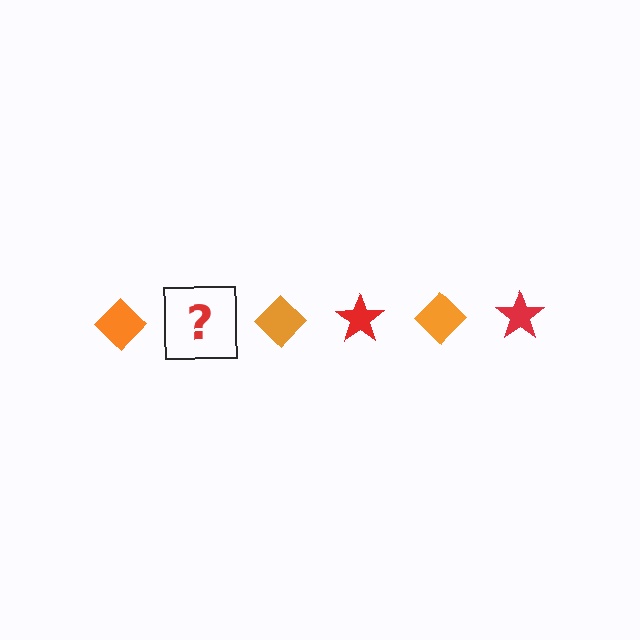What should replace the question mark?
The question mark should be replaced with a red star.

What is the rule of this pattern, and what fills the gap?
The rule is that the pattern alternates between orange diamond and red star. The gap should be filled with a red star.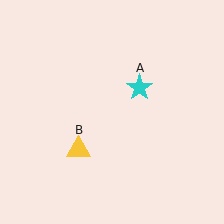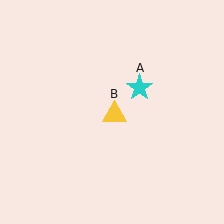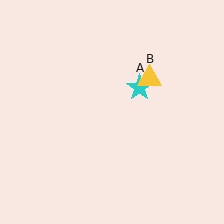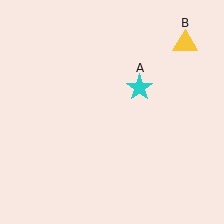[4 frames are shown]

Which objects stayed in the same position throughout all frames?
Cyan star (object A) remained stationary.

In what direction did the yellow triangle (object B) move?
The yellow triangle (object B) moved up and to the right.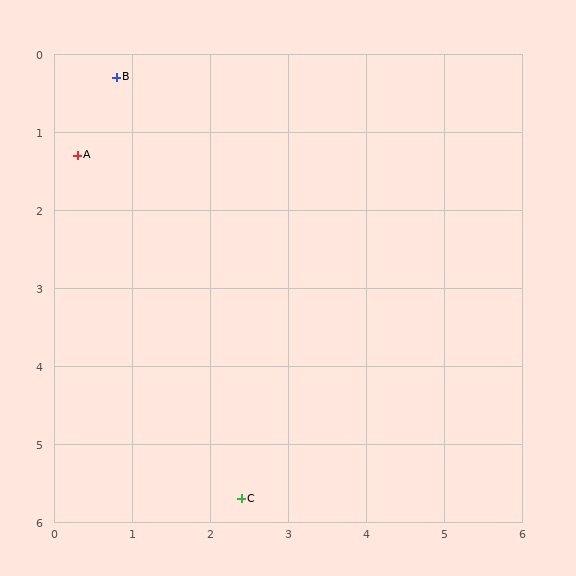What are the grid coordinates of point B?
Point B is at approximately (0.8, 0.3).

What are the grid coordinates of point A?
Point A is at approximately (0.3, 1.3).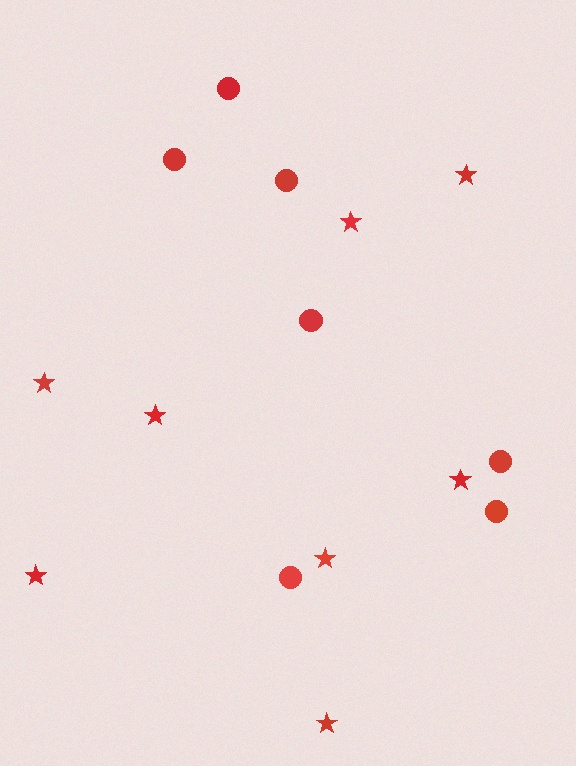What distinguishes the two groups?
There are 2 groups: one group of stars (8) and one group of circles (7).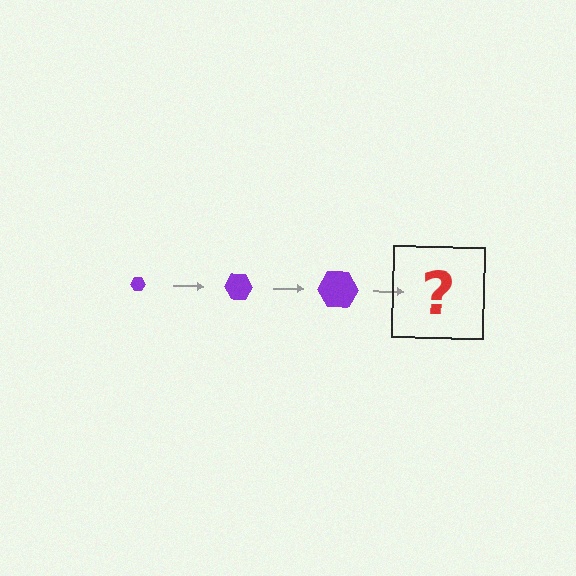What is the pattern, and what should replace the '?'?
The pattern is that the hexagon gets progressively larger each step. The '?' should be a purple hexagon, larger than the previous one.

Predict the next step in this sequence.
The next step is a purple hexagon, larger than the previous one.